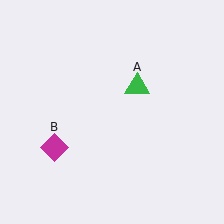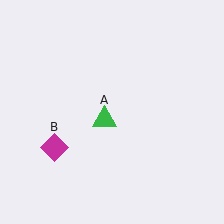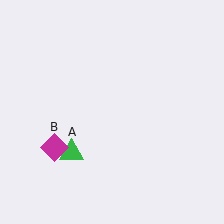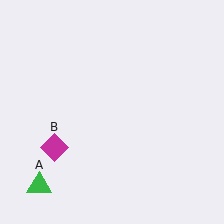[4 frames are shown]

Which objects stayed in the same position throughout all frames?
Magenta diamond (object B) remained stationary.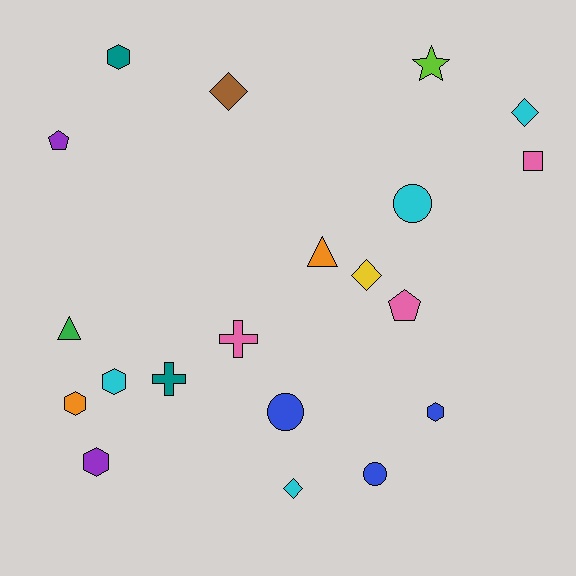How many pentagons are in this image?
There are 2 pentagons.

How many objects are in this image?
There are 20 objects.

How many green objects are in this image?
There is 1 green object.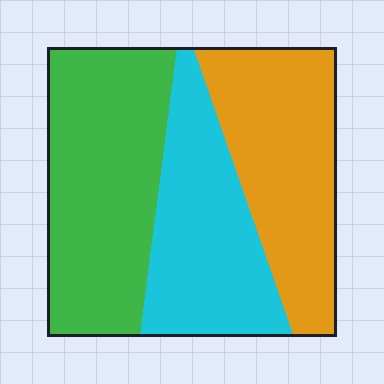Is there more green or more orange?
Green.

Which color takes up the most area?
Green, at roughly 40%.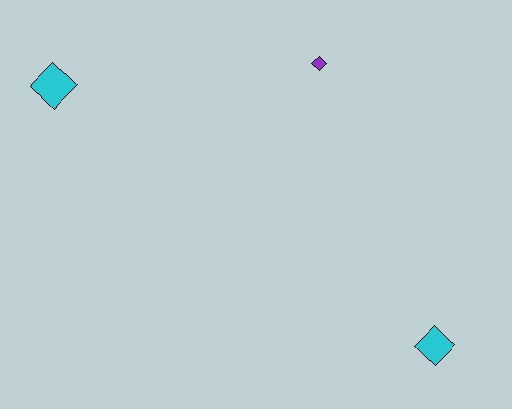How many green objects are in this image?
There are no green objects.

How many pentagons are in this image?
There are no pentagons.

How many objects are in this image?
There are 3 objects.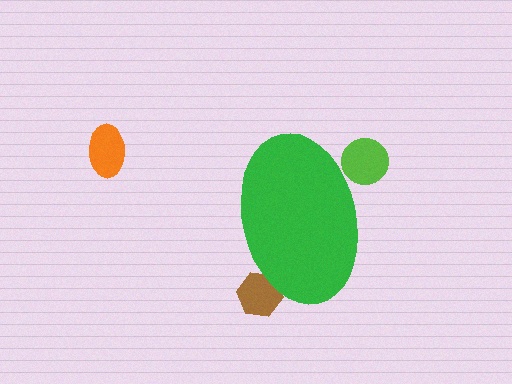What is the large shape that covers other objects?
A green ellipse.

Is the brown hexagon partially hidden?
Yes, the brown hexagon is partially hidden behind the green ellipse.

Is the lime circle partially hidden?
Yes, the lime circle is partially hidden behind the green ellipse.